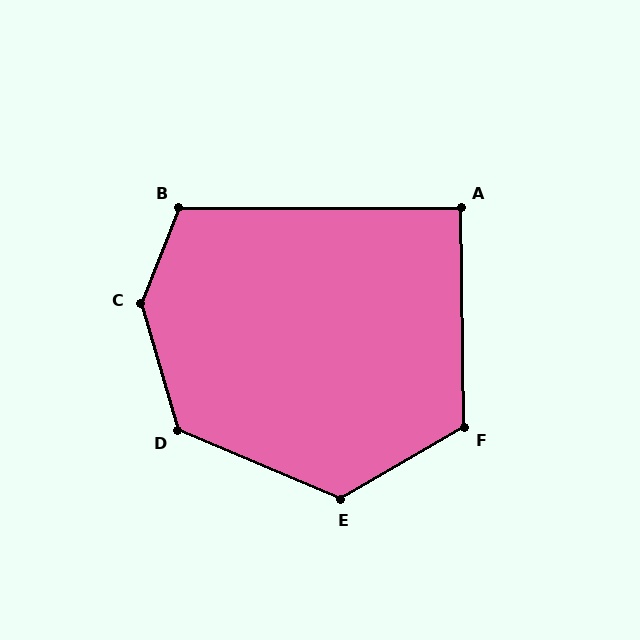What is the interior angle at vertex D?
Approximately 129 degrees (obtuse).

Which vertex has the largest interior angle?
C, at approximately 142 degrees.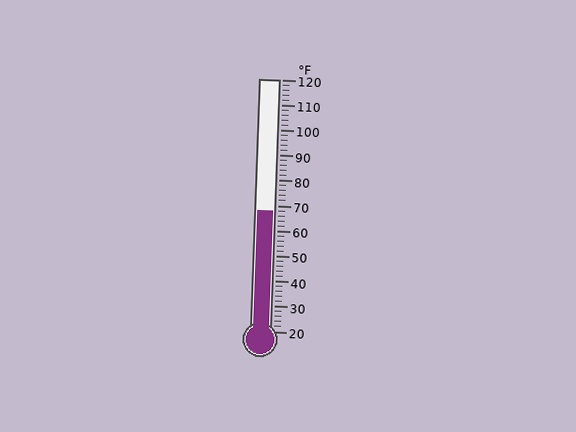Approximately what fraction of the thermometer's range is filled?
The thermometer is filled to approximately 50% of its range.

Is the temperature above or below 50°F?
The temperature is above 50°F.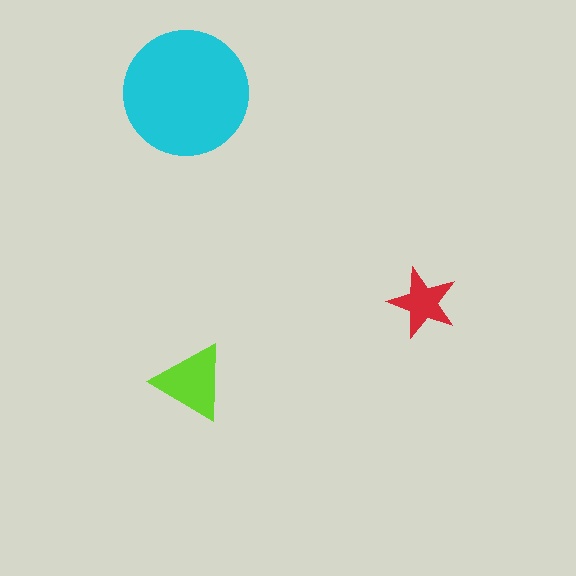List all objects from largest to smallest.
The cyan circle, the lime triangle, the red star.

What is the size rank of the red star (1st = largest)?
3rd.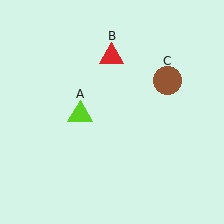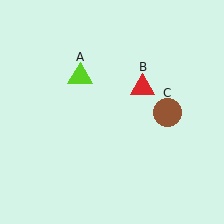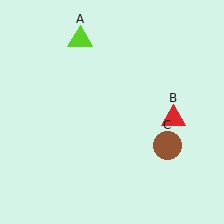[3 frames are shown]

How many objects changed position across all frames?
3 objects changed position: lime triangle (object A), red triangle (object B), brown circle (object C).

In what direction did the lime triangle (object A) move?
The lime triangle (object A) moved up.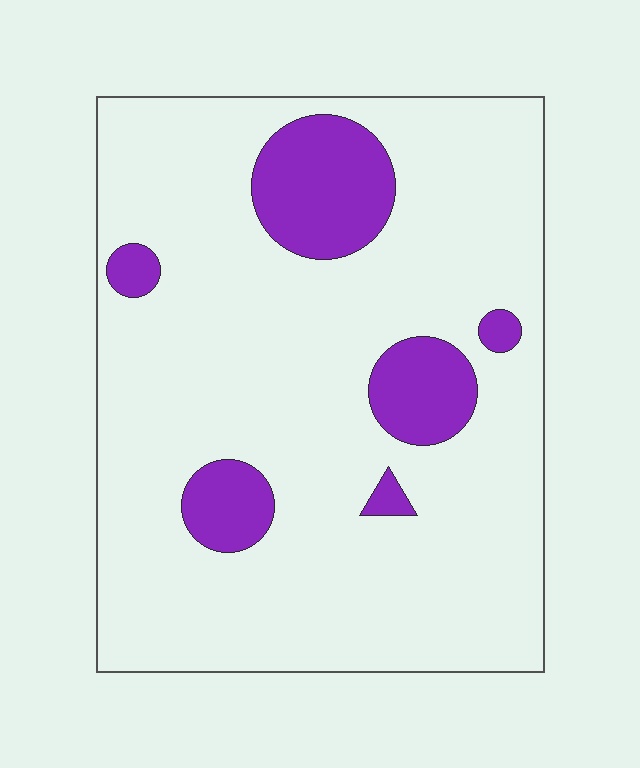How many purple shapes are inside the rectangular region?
6.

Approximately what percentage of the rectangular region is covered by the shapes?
Approximately 15%.